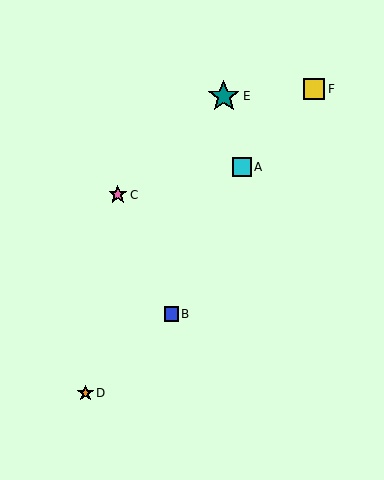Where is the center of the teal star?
The center of the teal star is at (224, 96).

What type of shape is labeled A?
Shape A is a cyan square.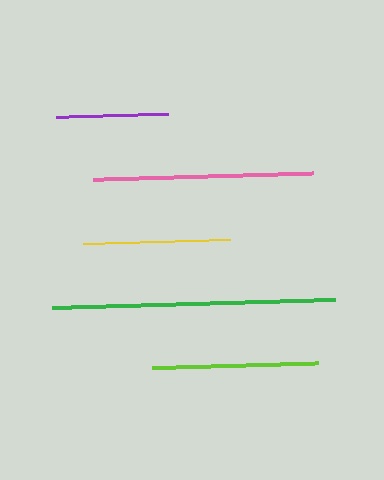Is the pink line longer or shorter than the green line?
The green line is longer than the pink line.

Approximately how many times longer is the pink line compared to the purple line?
The pink line is approximately 2.0 times the length of the purple line.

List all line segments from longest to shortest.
From longest to shortest: green, pink, lime, yellow, purple.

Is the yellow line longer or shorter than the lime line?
The lime line is longer than the yellow line.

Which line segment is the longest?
The green line is the longest at approximately 284 pixels.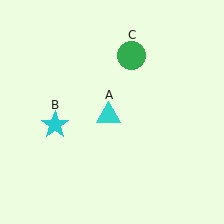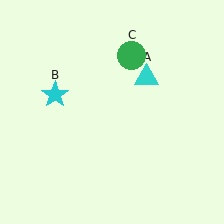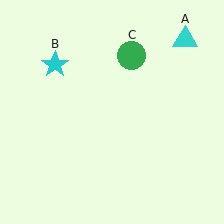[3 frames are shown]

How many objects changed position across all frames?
2 objects changed position: cyan triangle (object A), cyan star (object B).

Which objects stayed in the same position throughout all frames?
Green circle (object C) remained stationary.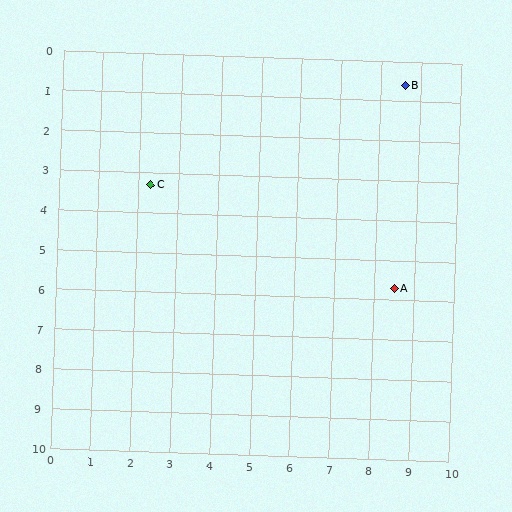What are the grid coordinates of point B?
Point B is at approximately (8.6, 0.6).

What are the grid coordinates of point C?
Point C is at approximately (2.3, 3.3).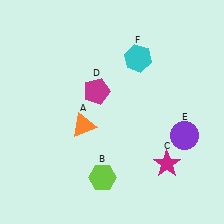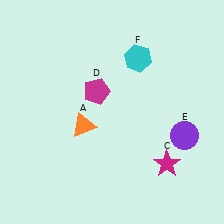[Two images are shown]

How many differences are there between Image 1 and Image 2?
There is 1 difference between the two images.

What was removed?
The lime hexagon (B) was removed in Image 2.